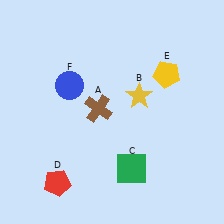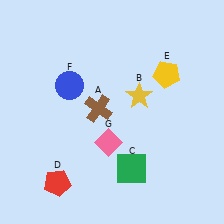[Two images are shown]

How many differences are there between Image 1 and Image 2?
There is 1 difference between the two images.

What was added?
A pink diamond (G) was added in Image 2.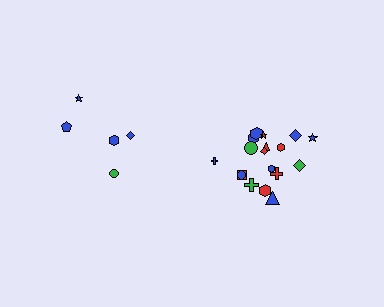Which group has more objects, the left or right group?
The right group.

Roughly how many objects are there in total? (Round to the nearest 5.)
Roughly 25 objects in total.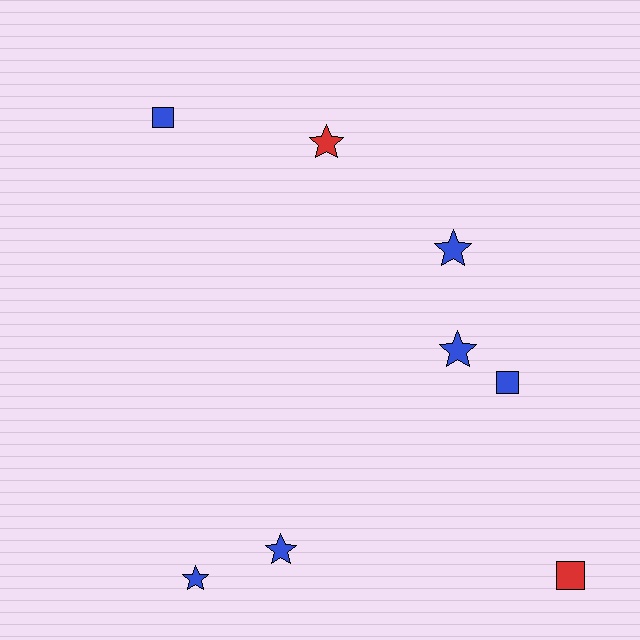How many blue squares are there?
There are 2 blue squares.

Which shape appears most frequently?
Star, with 5 objects.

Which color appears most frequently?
Blue, with 6 objects.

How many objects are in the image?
There are 8 objects.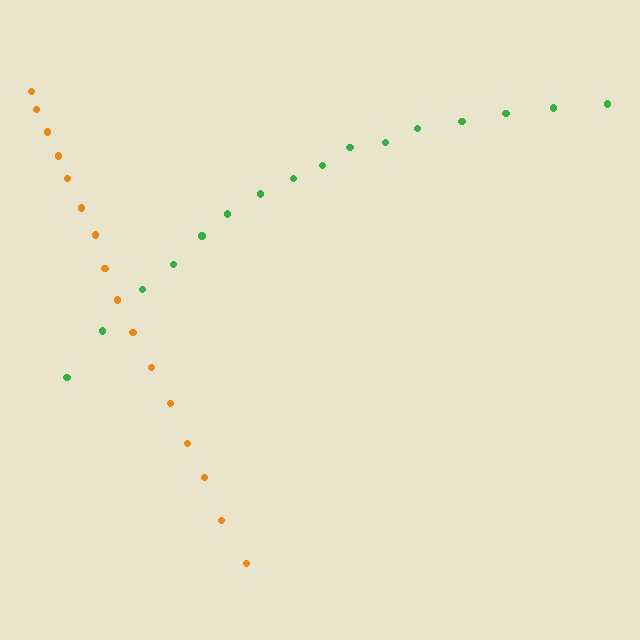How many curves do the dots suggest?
There are 2 distinct paths.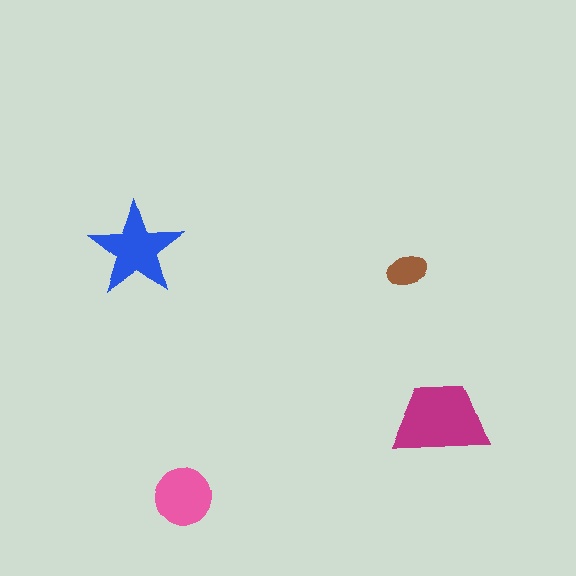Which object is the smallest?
The brown ellipse.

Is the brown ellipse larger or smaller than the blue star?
Smaller.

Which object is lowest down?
The pink circle is bottommost.